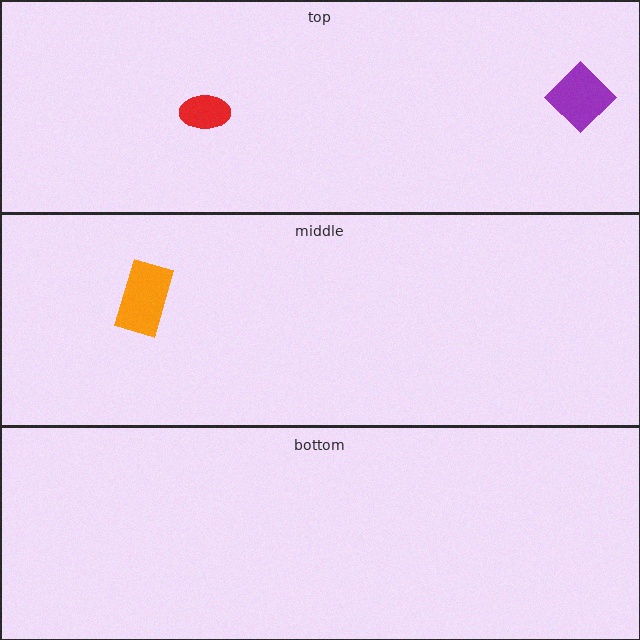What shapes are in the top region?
The purple diamond, the red ellipse.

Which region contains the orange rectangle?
The middle region.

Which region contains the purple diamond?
The top region.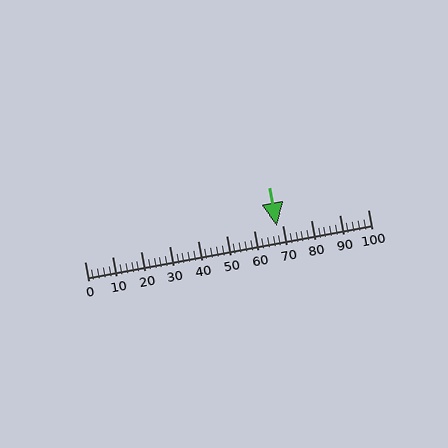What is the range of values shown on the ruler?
The ruler shows values from 0 to 100.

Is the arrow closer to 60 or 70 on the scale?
The arrow is closer to 70.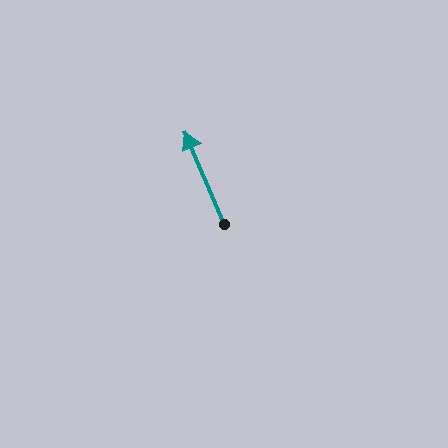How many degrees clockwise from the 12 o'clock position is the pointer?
Approximately 337 degrees.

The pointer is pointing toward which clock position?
Roughly 11 o'clock.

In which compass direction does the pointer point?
Northwest.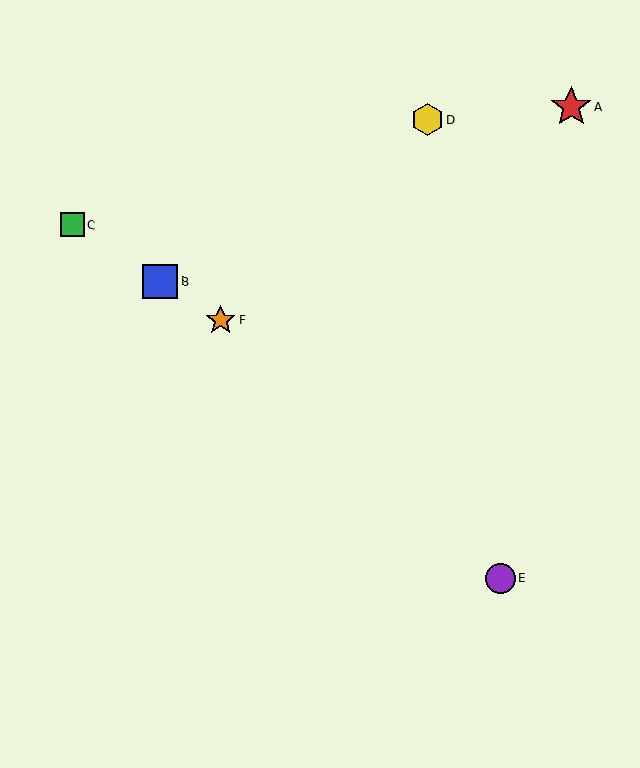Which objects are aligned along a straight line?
Objects B, C, F are aligned along a straight line.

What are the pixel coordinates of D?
Object D is at (427, 120).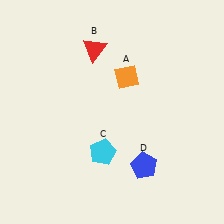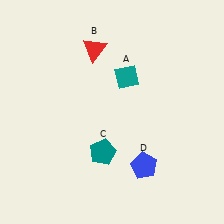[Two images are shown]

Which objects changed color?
A changed from orange to teal. C changed from cyan to teal.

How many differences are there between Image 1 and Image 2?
There are 2 differences between the two images.